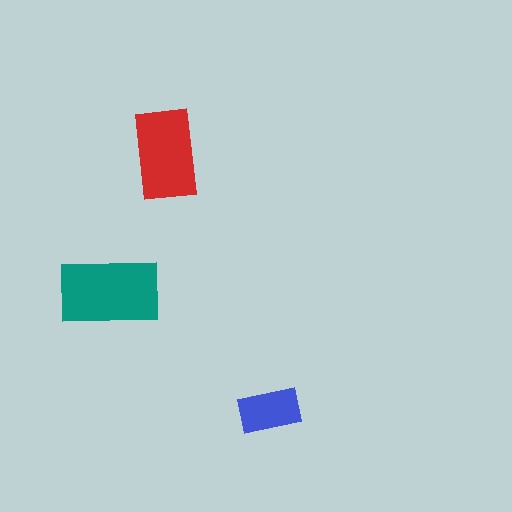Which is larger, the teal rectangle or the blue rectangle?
The teal one.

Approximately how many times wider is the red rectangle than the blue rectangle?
About 1.5 times wider.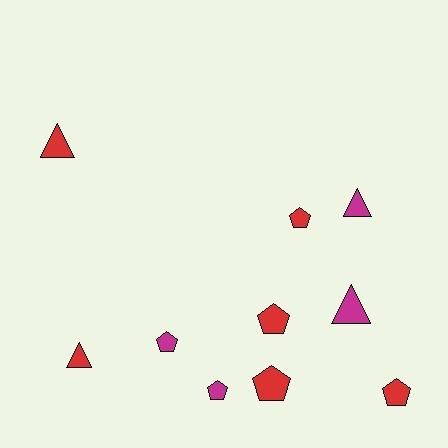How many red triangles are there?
There are 2 red triangles.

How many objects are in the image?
There are 10 objects.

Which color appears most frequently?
Red, with 6 objects.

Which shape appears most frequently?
Pentagon, with 6 objects.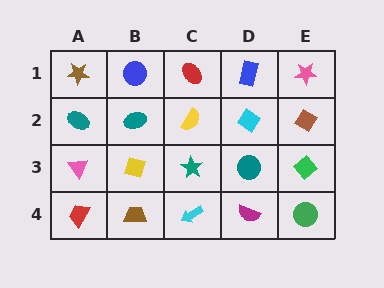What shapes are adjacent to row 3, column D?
A cyan diamond (row 2, column D), a magenta semicircle (row 4, column D), a teal star (row 3, column C), a green diamond (row 3, column E).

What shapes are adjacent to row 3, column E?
A brown diamond (row 2, column E), a green circle (row 4, column E), a teal circle (row 3, column D).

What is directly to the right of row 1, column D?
A pink star.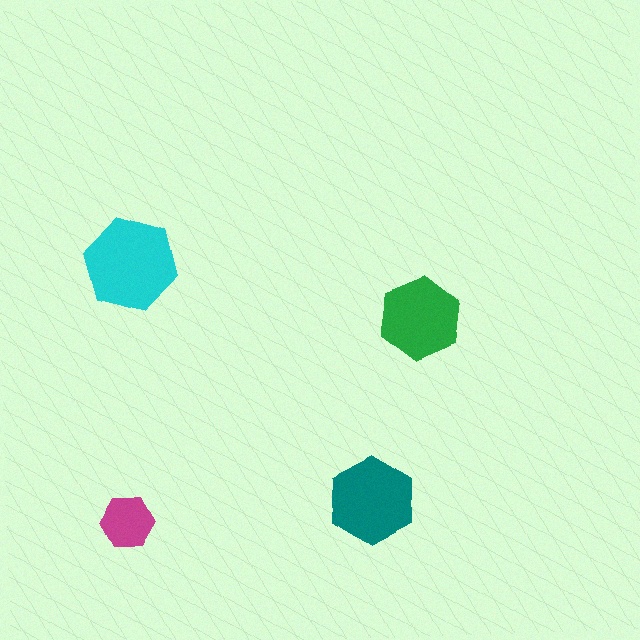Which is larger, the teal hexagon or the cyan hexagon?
The cyan one.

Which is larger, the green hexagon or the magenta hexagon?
The green one.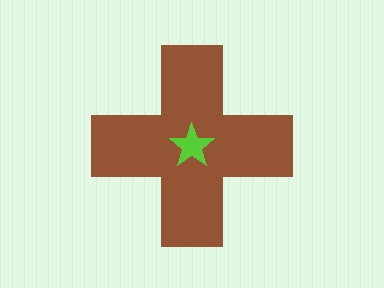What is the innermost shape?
The lime star.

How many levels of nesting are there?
2.